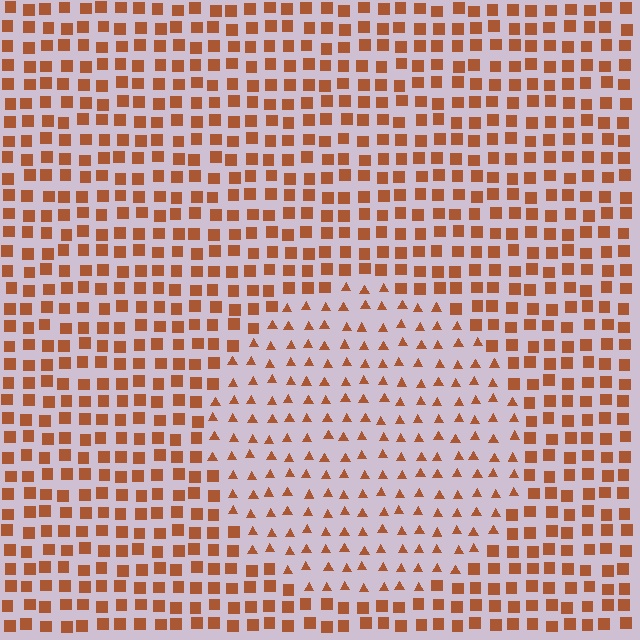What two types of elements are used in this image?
The image uses triangles inside the circle region and squares outside it.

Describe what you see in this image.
The image is filled with small brown elements arranged in a uniform grid. A circle-shaped region contains triangles, while the surrounding area contains squares. The boundary is defined purely by the change in element shape.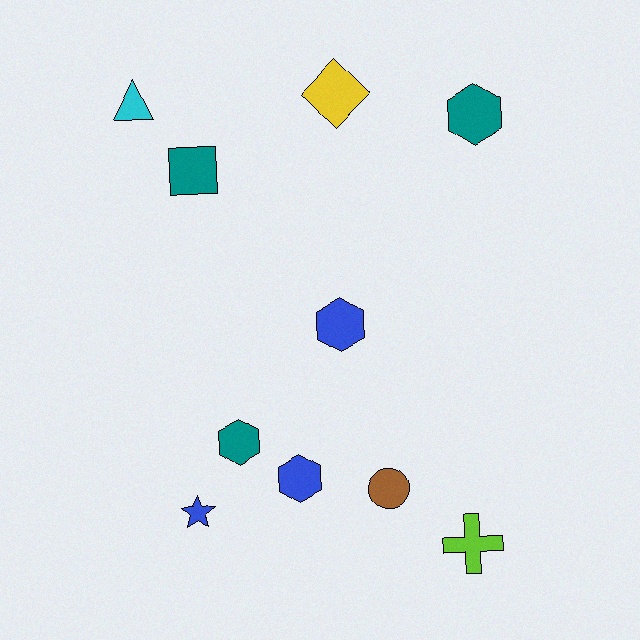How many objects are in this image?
There are 10 objects.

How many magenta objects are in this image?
There are no magenta objects.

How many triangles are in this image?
There is 1 triangle.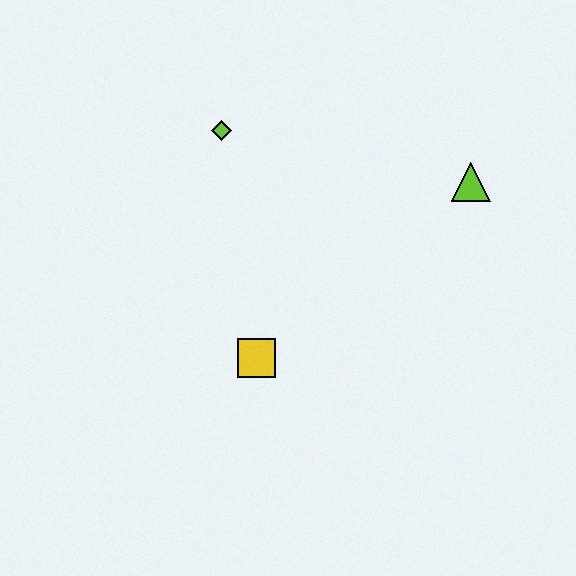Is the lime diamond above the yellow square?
Yes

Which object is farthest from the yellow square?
The lime triangle is farthest from the yellow square.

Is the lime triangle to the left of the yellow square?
No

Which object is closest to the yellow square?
The lime diamond is closest to the yellow square.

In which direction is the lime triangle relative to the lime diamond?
The lime triangle is to the right of the lime diamond.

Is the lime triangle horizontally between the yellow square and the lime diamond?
No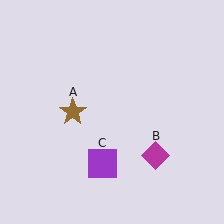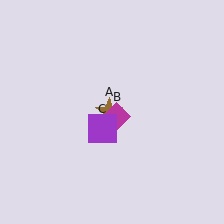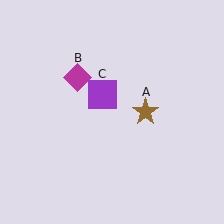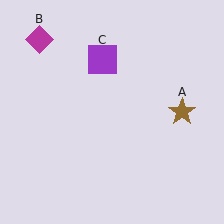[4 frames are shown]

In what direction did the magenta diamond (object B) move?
The magenta diamond (object B) moved up and to the left.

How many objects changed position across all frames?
3 objects changed position: brown star (object A), magenta diamond (object B), purple square (object C).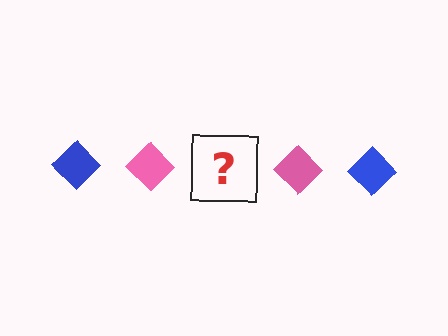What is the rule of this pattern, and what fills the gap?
The rule is that the pattern cycles through blue, pink diamonds. The gap should be filled with a blue diamond.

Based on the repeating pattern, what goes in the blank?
The blank should be a blue diamond.